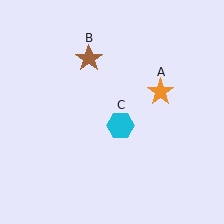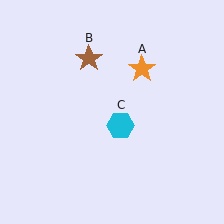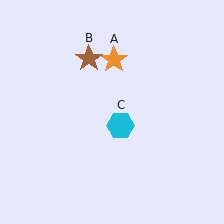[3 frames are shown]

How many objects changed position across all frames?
1 object changed position: orange star (object A).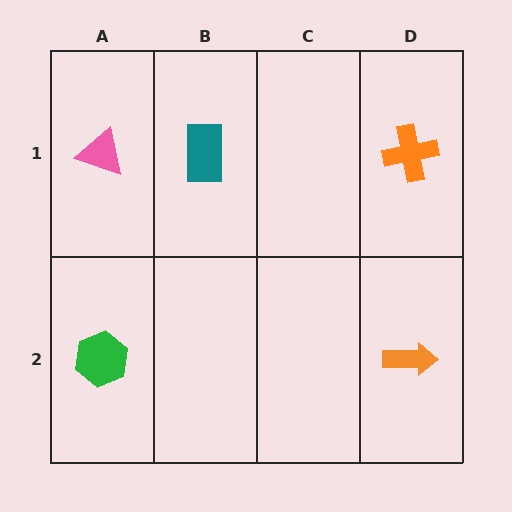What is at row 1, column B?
A teal rectangle.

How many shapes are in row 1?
3 shapes.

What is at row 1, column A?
A pink triangle.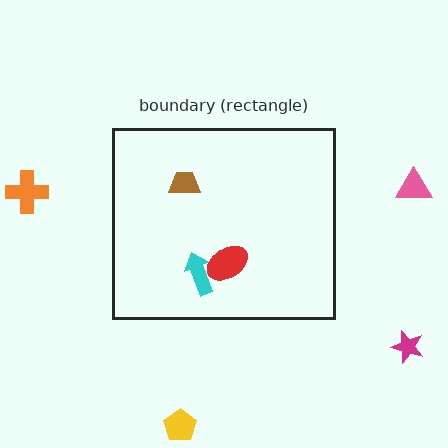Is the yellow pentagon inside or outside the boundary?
Outside.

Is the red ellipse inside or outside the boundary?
Inside.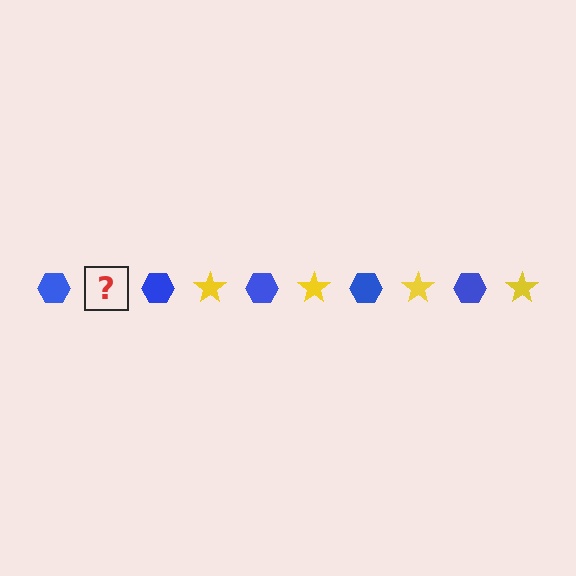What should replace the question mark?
The question mark should be replaced with a yellow star.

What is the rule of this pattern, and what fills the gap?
The rule is that the pattern alternates between blue hexagon and yellow star. The gap should be filled with a yellow star.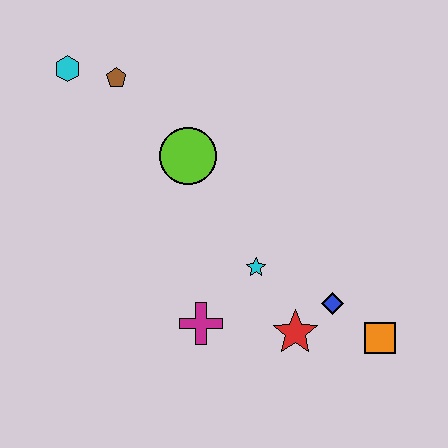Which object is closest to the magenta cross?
The cyan star is closest to the magenta cross.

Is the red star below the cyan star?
Yes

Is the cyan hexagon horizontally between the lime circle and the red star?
No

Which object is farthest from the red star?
The cyan hexagon is farthest from the red star.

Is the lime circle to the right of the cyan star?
No